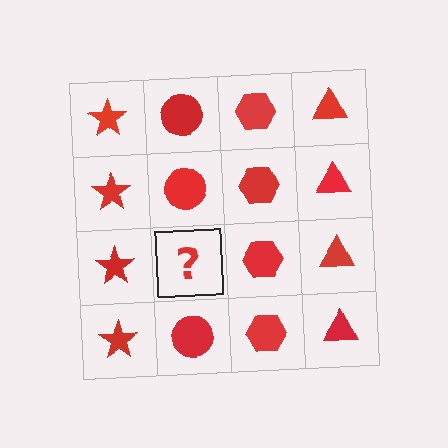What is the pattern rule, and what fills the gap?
The rule is that each column has a consistent shape. The gap should be filled with a red circle.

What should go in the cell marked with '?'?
The missing cell should contain a red circle.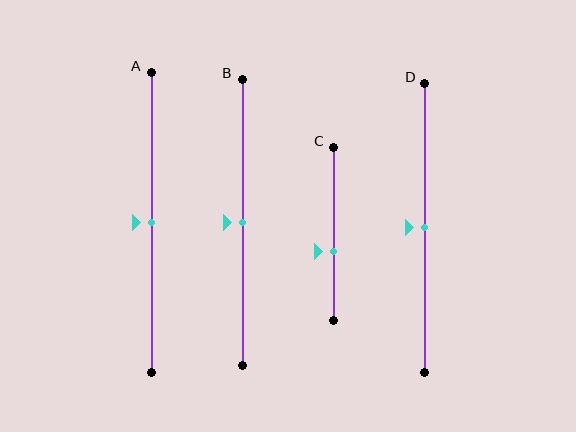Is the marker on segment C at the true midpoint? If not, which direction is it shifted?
No, the marker on segment C is shifted downward by about 10% of the segment length.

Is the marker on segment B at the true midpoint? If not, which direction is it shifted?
Yes, the marker on segment B is at the true midpoint.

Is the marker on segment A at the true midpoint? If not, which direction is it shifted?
Yes, the marker on segment A is at the true midpoint.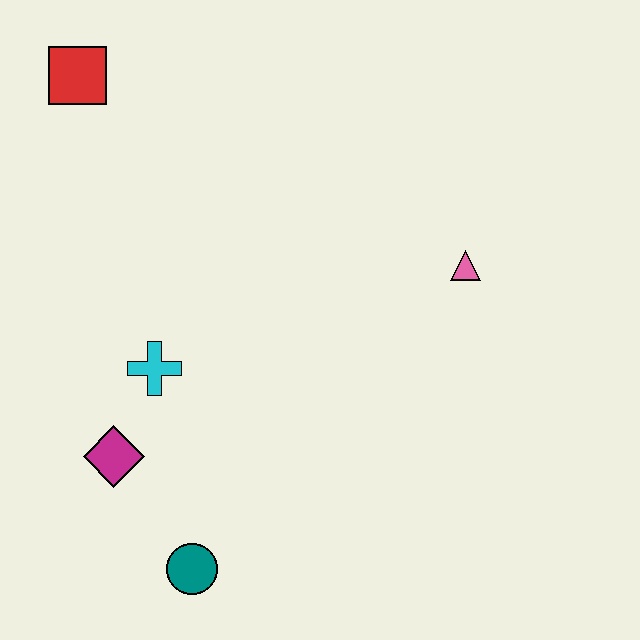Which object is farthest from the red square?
The teal circle is farthest from the red square.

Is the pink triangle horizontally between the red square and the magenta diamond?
No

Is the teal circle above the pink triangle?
No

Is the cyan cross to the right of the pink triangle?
No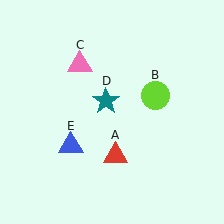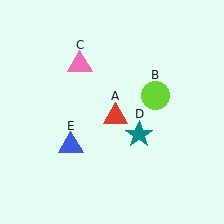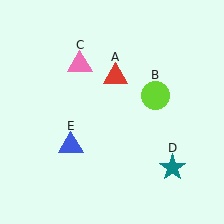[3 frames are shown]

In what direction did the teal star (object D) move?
The teal star (object D) moved down and to the right.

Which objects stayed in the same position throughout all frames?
Lime circle (object B) and pink triangle (object C) and blue triangle (object E) remained stationary.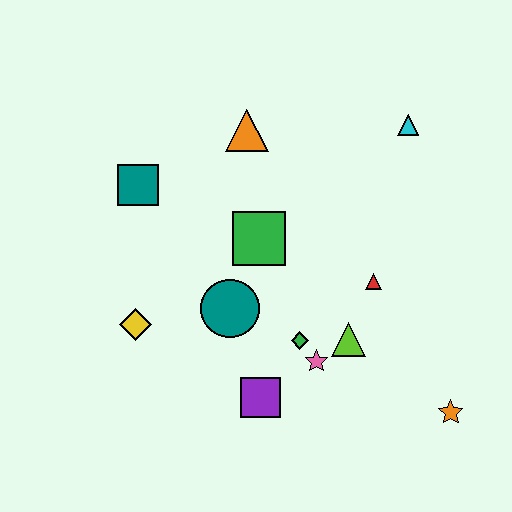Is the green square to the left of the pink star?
Yes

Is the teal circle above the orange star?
Yes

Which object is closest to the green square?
The teal circle is closest to the green square.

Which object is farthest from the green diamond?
The cyan triangle is farthest from the green diamond.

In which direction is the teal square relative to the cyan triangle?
The teal square is to the left of the cyan triangle.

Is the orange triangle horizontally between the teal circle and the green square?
Yes